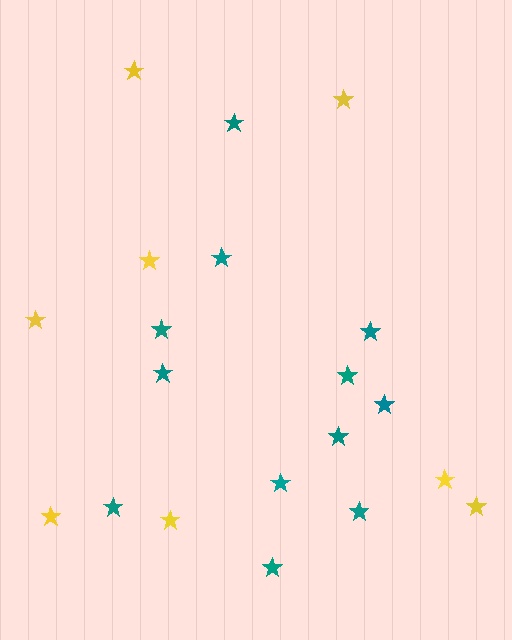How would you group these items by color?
There are 2 groups: one group of yellow stars (8) and one group of teal stars (12).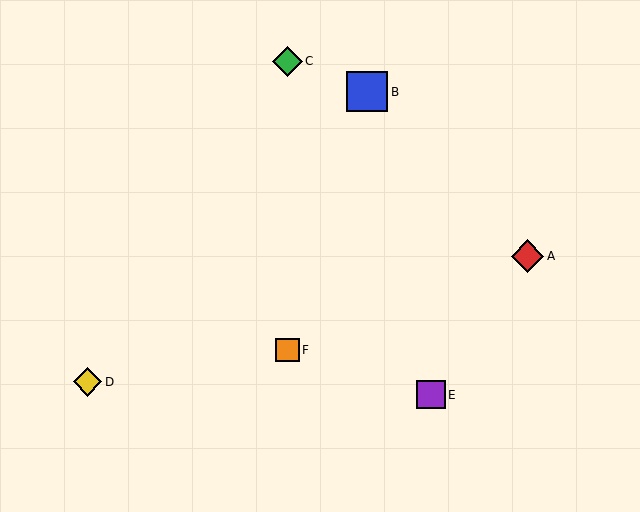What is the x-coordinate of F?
Object F is at x≈287.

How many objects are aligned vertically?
2 objects (C, F) are aligned vertically.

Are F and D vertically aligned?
No, F is at x≈287 and D is at x≈87.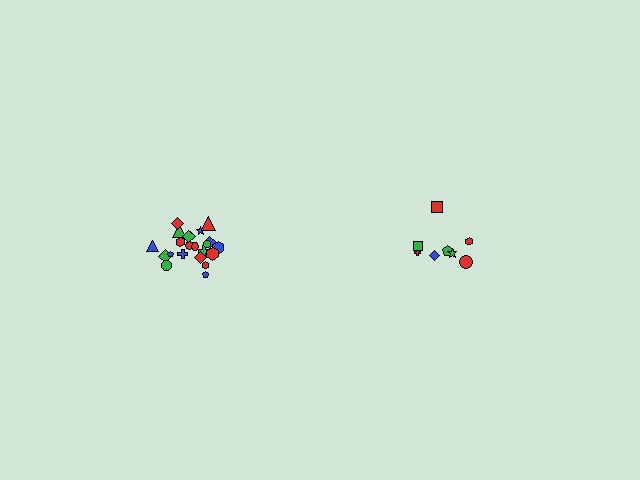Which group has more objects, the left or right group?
The left group.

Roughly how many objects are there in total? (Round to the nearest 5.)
Roughly 30 objects in total.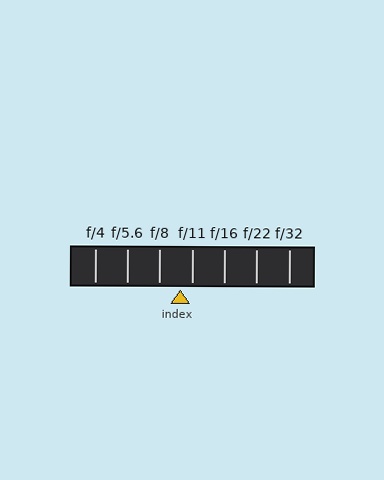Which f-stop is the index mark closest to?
The index mark is closest to f/11.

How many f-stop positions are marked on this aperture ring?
There are 7 f-stop positions marked.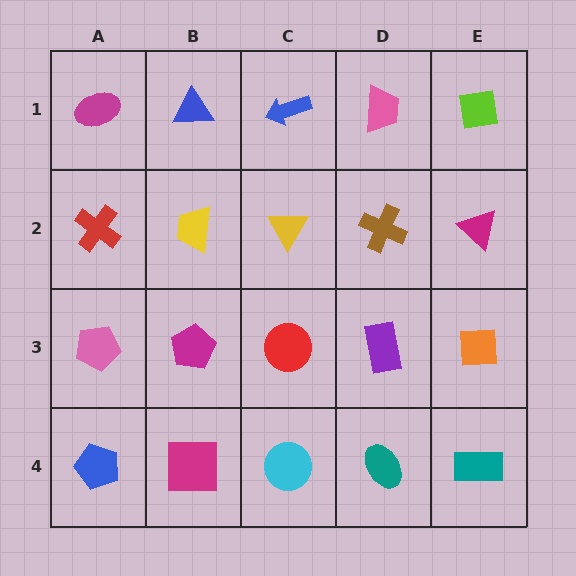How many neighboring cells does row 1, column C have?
3.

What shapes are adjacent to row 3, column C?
A yellow triangle (row 2, column C), a cyan circle (row 4, column C), a magenta pentagon (row 3, column B), a purple rectangle (row 3, column D).